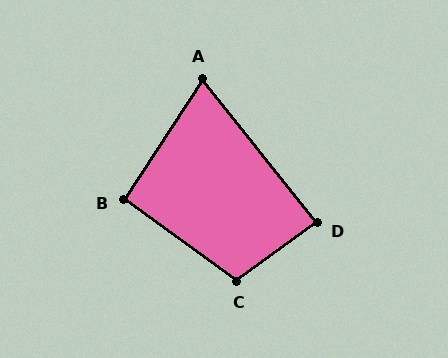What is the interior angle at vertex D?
Approximately 87 degrees (approximately right).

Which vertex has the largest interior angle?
C, at approximately 108 degrees.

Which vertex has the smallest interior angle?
A, at approximately 72 degrees.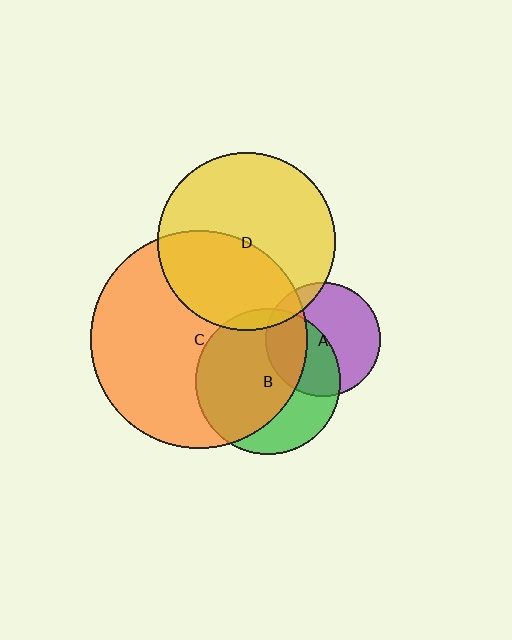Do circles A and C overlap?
Yes.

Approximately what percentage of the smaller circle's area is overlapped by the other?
Approximately 30%.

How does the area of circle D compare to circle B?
Approximately 1.5 times.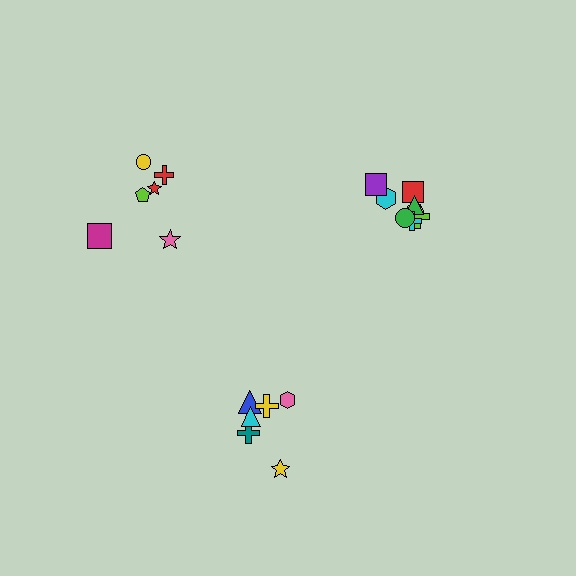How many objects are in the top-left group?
There are 6 objects.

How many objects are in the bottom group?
There are 6 objects.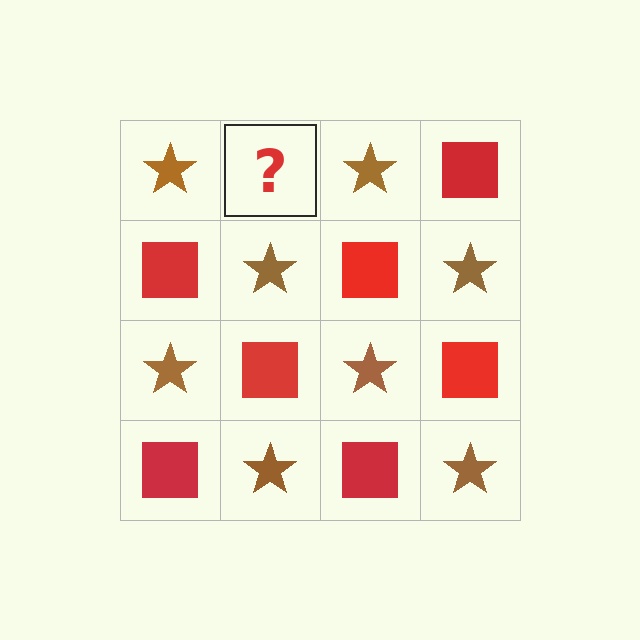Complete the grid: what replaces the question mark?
The question mark should be replaced with a red square.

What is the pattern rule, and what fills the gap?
The rule is that it alternates brown star and red square in a checkerboard pattern. The gap should be filled with a red square.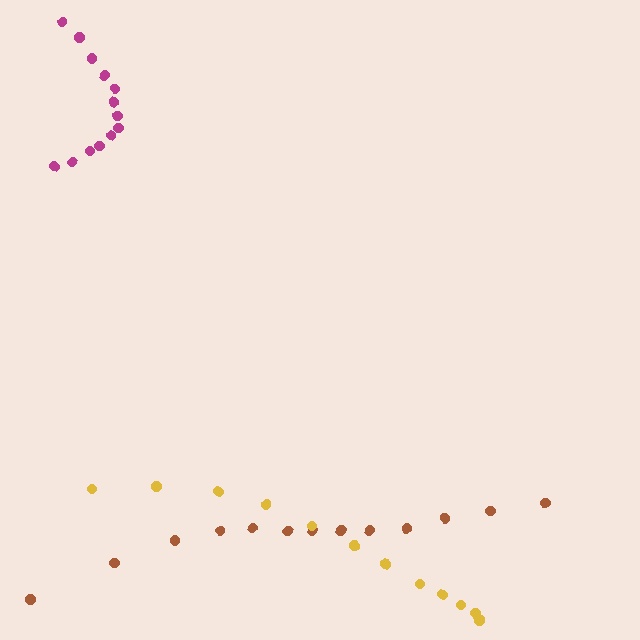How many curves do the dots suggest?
There are 3 distinct paths.